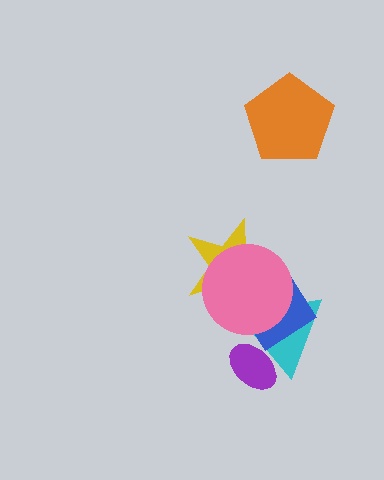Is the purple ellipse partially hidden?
Yes, it is partially covered by another shape.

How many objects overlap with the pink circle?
3 objects overlap with the pink circle.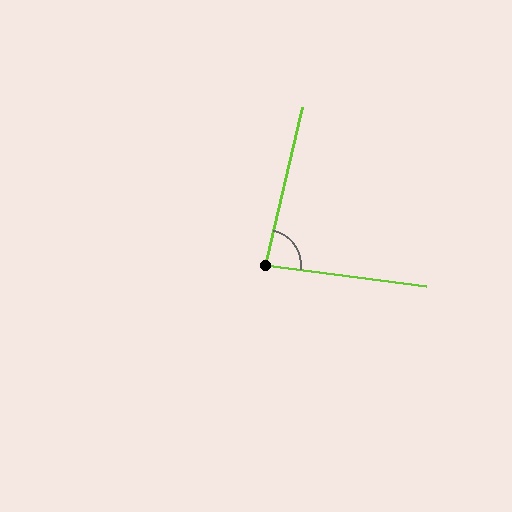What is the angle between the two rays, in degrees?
Approximately 84 degrees.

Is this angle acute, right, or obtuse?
It is acute.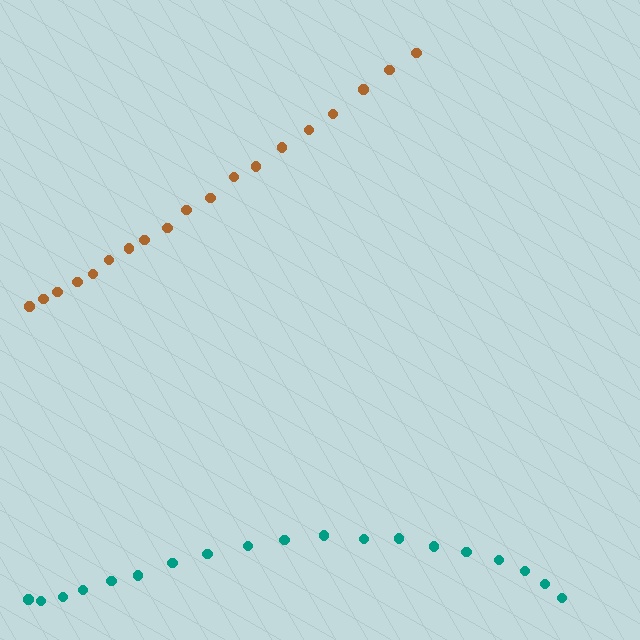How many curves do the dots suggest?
There are 2 distinct paths.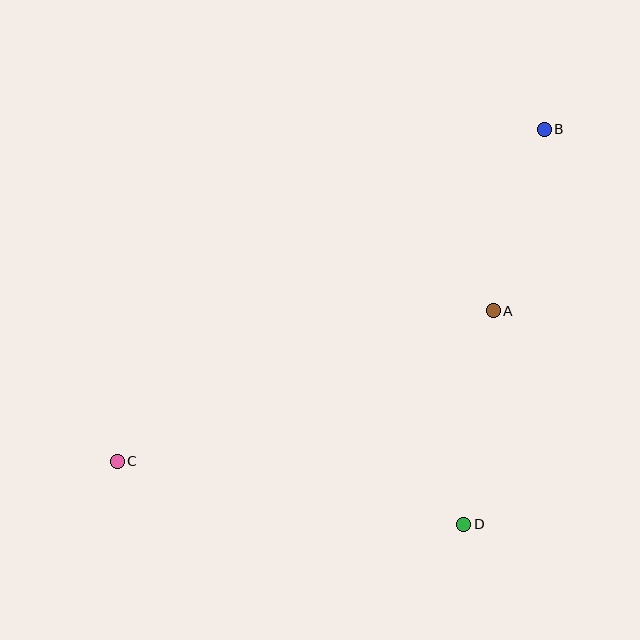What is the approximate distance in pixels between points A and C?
The distance between A and C is approximately 405 pixels.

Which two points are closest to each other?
Points A and B are closest to each other.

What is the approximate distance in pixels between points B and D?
The distance between B and D is approximately 403 pixels.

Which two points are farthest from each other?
Points B and C are farthest from each other.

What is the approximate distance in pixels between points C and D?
The distance between C and D is approximately 352 pixels.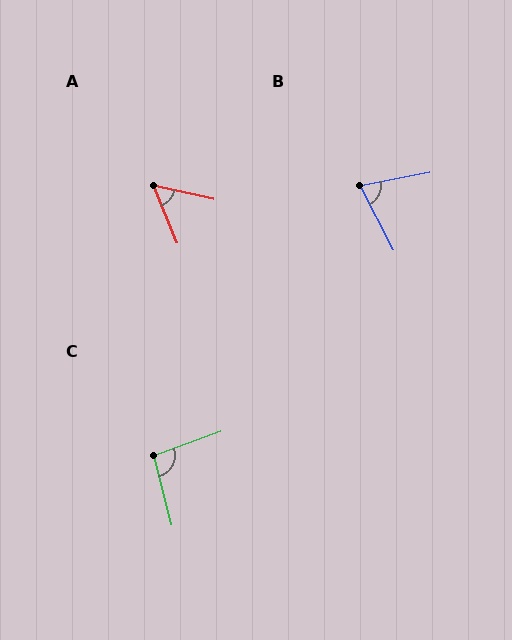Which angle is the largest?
C, at approximately 96 degrees.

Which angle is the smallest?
A, at approximately 55 degrees.